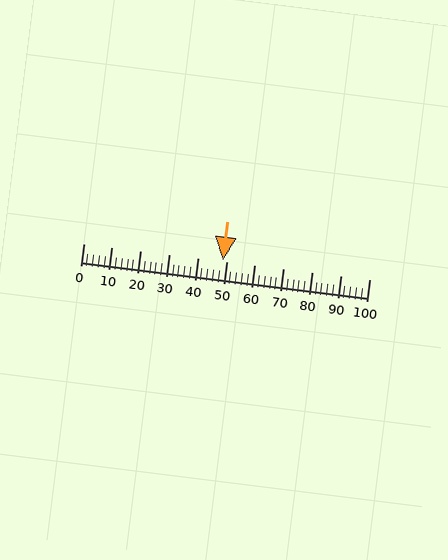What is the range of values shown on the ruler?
The ruler shows values from 0 to 100.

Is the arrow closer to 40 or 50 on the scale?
The arrow is closer to 50.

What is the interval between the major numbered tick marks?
The major tick marks are spaced 10 units apart.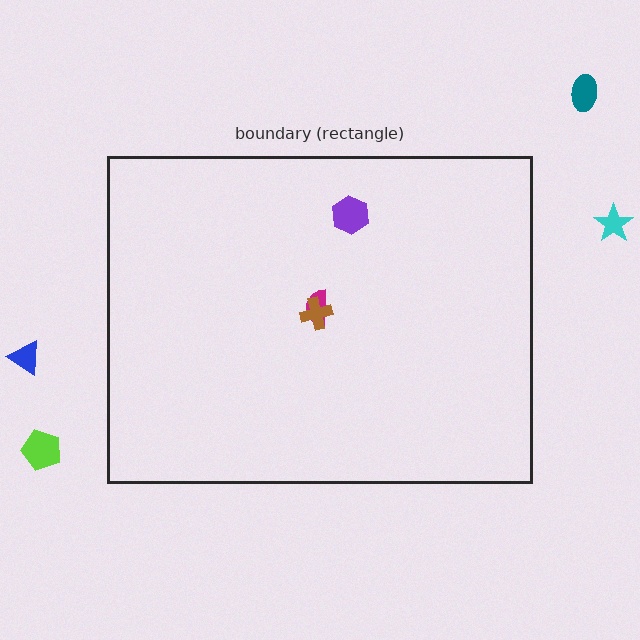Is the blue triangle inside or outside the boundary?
Outside.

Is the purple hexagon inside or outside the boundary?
Inside.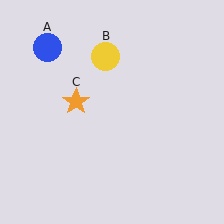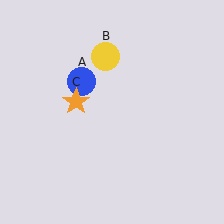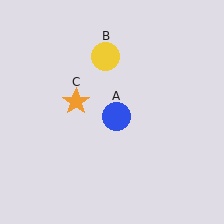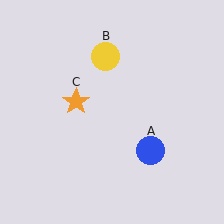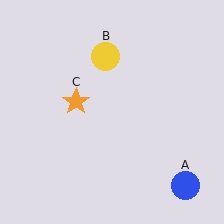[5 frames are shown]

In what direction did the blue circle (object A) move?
The blue circle (object A) moved down and to the right.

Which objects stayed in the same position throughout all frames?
Yellow circle (object B) and orange star (object C) remained stationary.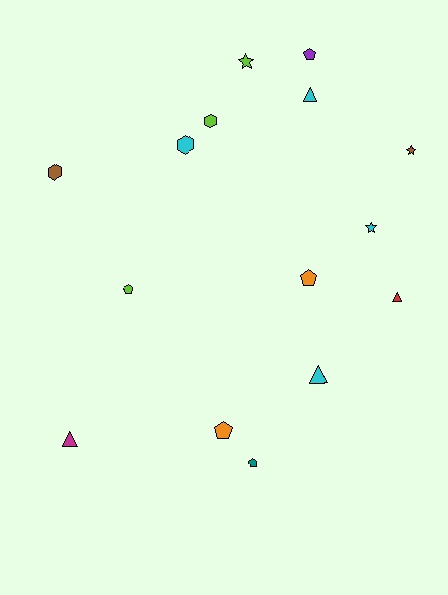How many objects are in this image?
There are 15 objects.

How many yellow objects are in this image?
There are no yellow objects.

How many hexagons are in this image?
There are 3 hexagons.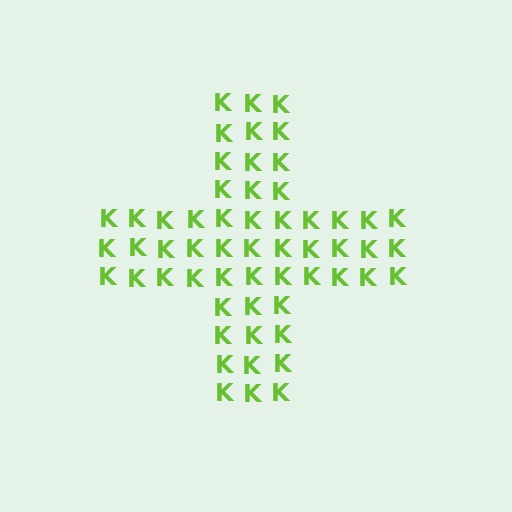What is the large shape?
The large shape is a cross.